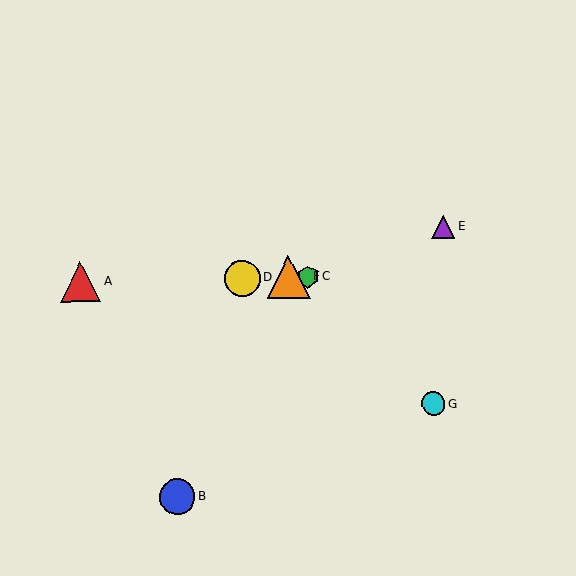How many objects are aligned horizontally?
4 objects (A, C, D, F) are aligned horizontally.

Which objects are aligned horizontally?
Objects A, C, D, F are aligned horizontally.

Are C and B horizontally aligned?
No, C is at y≈277 and B is at y≈497.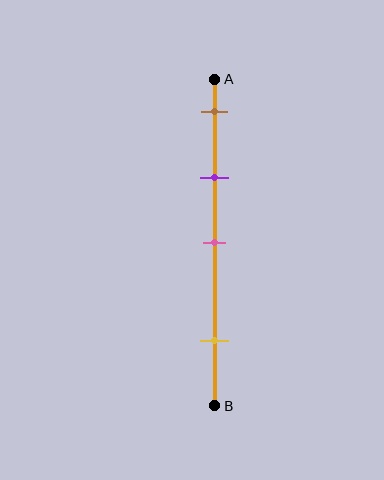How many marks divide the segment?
There are 4 marks dividing the segment.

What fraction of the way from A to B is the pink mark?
The pink mark is approximately 50% (0.5) of the way from A to B.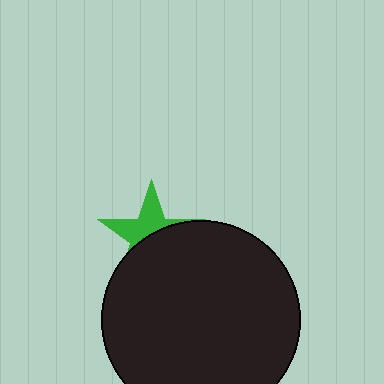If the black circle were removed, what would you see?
You would see the complete green star.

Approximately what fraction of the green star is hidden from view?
Roughly 57% of the green star is hidden behind the black circle.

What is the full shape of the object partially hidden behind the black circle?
The partially hidden object is a green star.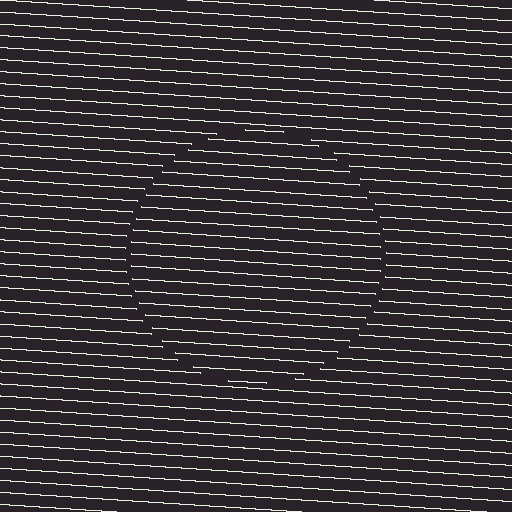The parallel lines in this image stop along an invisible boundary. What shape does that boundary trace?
An illusory circle. The interior of the shape contains the same grating, shifted by half a period — the contour is defined by the phase discontinuity where line-ends from the inner and outer gratings abut.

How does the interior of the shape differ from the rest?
The interior of the shape contains the same grating, shifted by half a period — the contour is defined by the phase discontinuity where line-ends from the inner and outer gratings abut.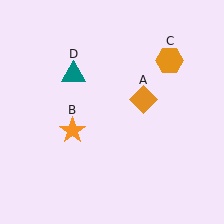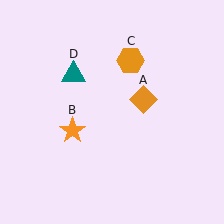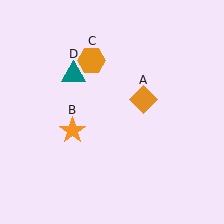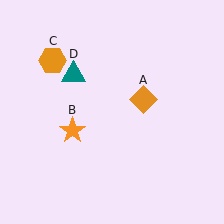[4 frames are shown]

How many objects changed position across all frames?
1 object changed position: orange hexagon (object C).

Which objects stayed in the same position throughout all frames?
Orange diamond (object A) and orange star (object B) and teal triangle (object D) remained stationary.